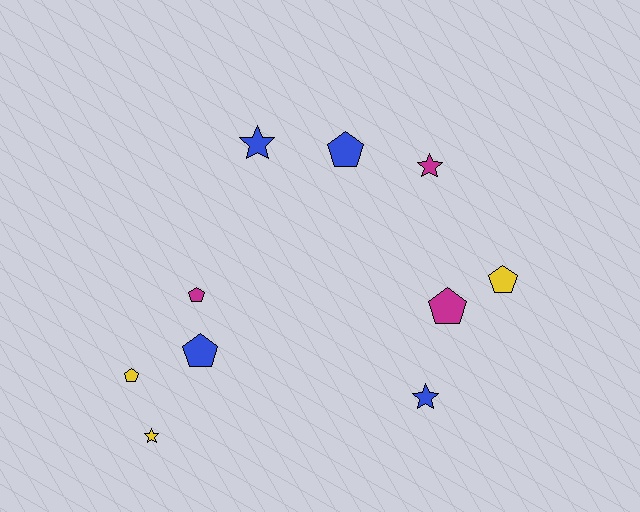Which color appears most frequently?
Blue, with 4 objects.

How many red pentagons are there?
There are no red pentagons.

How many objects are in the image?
There are 10 objects.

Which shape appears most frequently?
Pentagon, with 6 objects.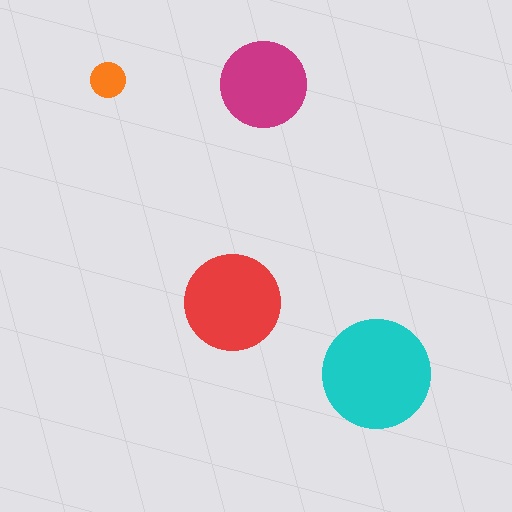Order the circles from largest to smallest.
the cyan one, the red one, the magenta one, the orange one.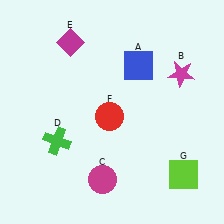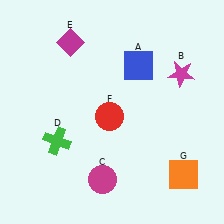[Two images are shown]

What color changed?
The square (G) changed from lime in Image 1 to orange in Image 2.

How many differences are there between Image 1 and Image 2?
There is 1 difference between the two images.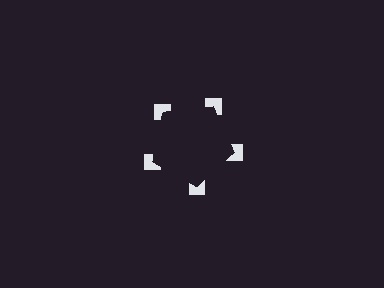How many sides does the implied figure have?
5 sides.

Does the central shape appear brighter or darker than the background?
It typically appears slightly darker than the background, even though no actual brightness change is drawn.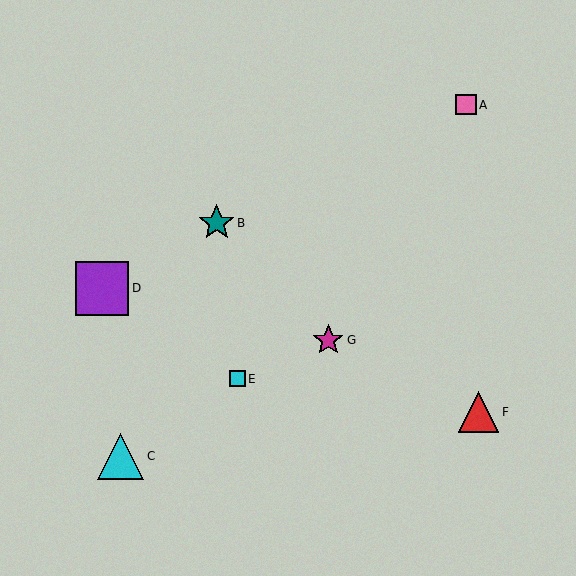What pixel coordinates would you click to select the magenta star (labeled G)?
Click at (328, 340) to select the magenta star G.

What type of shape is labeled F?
Shape F is a red triangle.